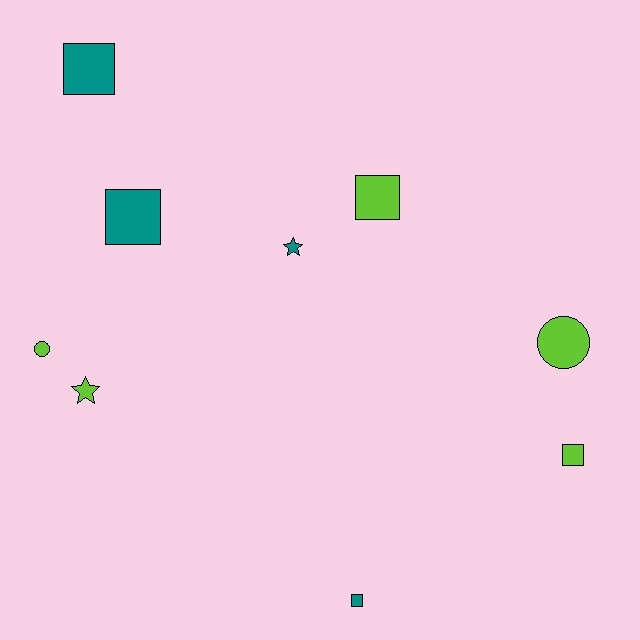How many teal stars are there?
There is 1 teal star.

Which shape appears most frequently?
Square, with 5 objects.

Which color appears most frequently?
Lime, with 5 objects.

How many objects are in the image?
There are 9 objects.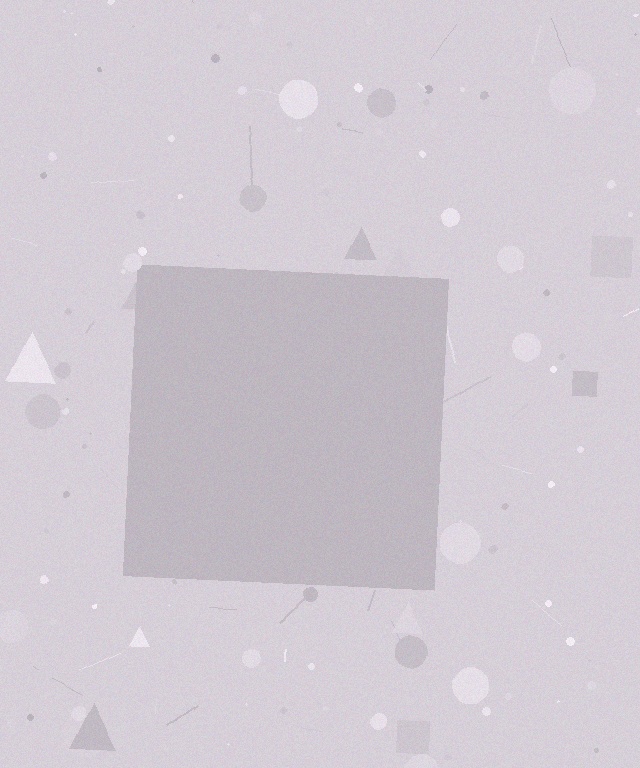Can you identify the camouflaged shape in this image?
The camouflaged shape is a square.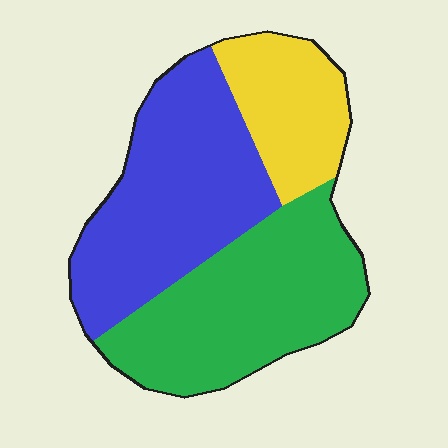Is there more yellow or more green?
Green.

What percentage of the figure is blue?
Blue covers roughly 40% of the figure.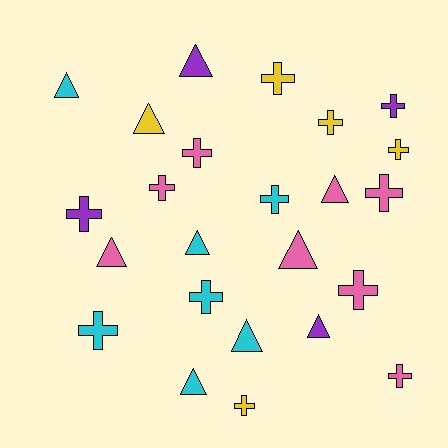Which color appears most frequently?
Pink, with 8 objects.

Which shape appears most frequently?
Cross, with 14 objects.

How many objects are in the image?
There are 24 objects.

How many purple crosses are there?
There are 2 purple crosses.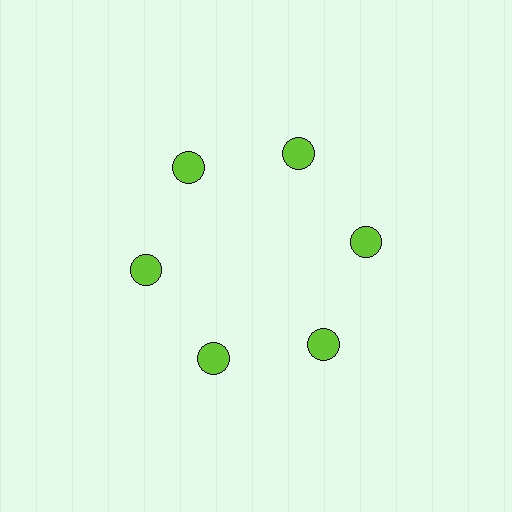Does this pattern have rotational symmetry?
Yes, this pattern has 6-fold rotational symmetry. It looks the same after rotating 60 degrees around the center.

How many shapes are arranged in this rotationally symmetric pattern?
There are 6 shapes, arranged in 6 groups of 1.